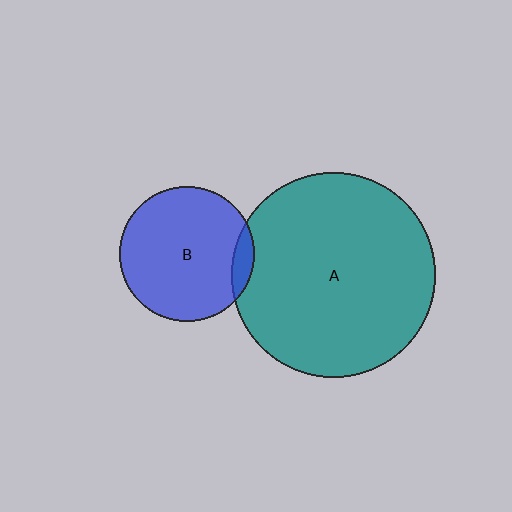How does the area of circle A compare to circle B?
Approximately 2.3 times.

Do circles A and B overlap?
Yes.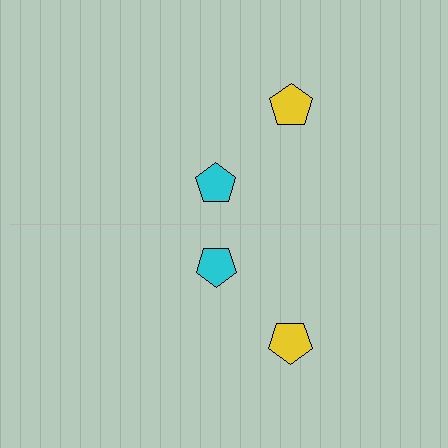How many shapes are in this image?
There are 4 shapes in this image.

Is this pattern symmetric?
Yes, this pattern has bilateral (reflection) symmetry.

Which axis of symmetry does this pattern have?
The pattern has a horizontal axis of symmetry running through the center of the image.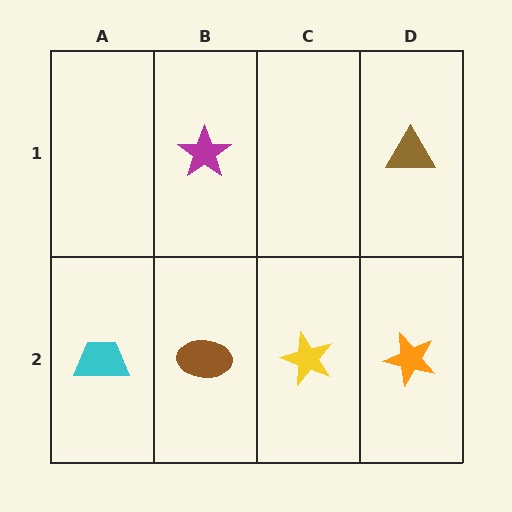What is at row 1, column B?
A magenta star.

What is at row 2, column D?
An orange star.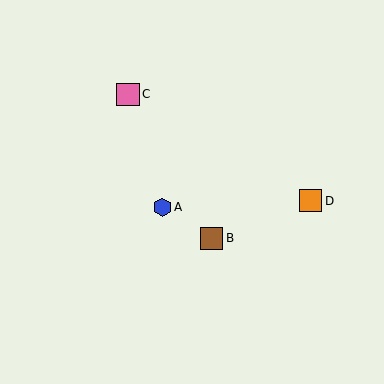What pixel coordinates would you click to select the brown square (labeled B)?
Click at (212, 238) to select the brown square B.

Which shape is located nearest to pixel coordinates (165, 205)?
The blue hexagon (labeled A) at (162, 207) is nearest to that location.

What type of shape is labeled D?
Shape D is an orange square.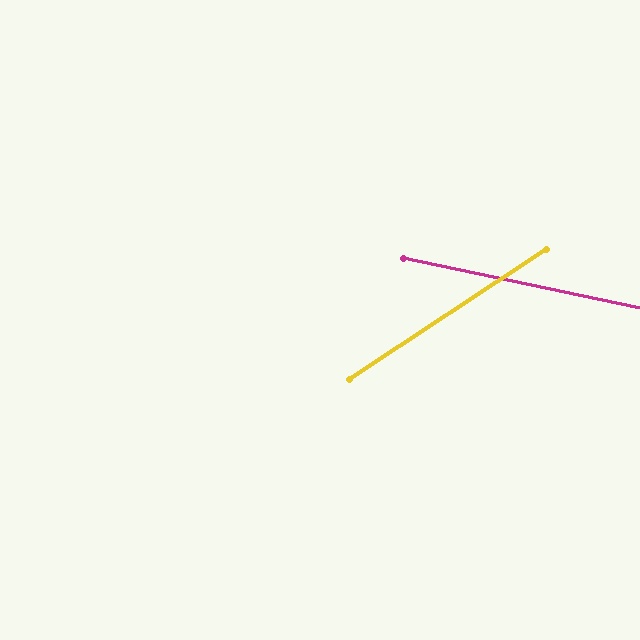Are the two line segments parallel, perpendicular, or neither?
Neither parallel nor perpendicular — they differ by about 45°.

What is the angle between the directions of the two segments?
Approximately 45 degrees.